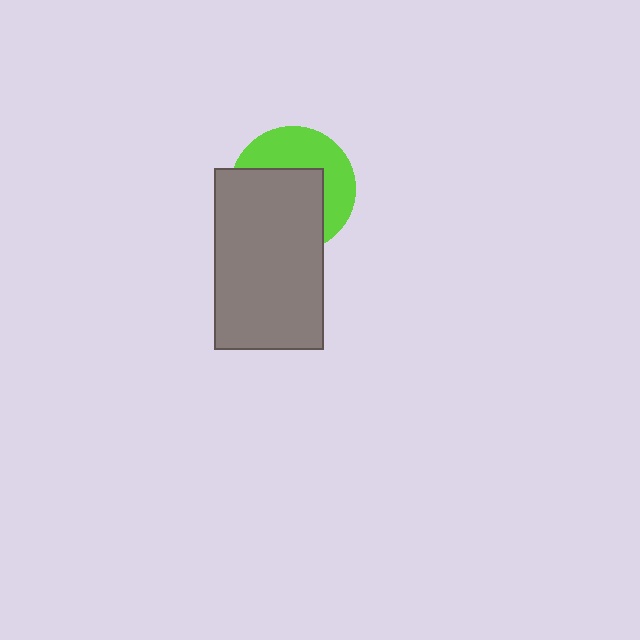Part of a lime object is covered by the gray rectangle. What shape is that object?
It is a circle.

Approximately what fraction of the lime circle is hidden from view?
Roughly 56% of the lime circle is hidden behind the gray rectangle.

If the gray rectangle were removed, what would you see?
You would see the complete lime circle.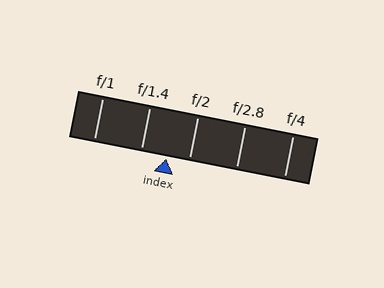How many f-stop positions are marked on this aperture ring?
There are 5 f-stop positions marked.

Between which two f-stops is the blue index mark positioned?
The index mark is between f/1.4 and f/2.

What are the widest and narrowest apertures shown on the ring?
The widest aperture shown is f/1 and the narrowest is f/4.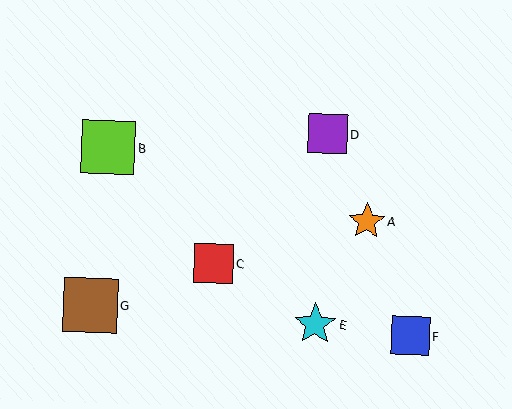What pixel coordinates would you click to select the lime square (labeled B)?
Click at (108, 147) to select the lime square B.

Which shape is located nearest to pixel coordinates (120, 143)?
The lime square (labeled B) at (108, 147) is nearest to that location.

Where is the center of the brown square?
The center of the brown square is at (91, 305).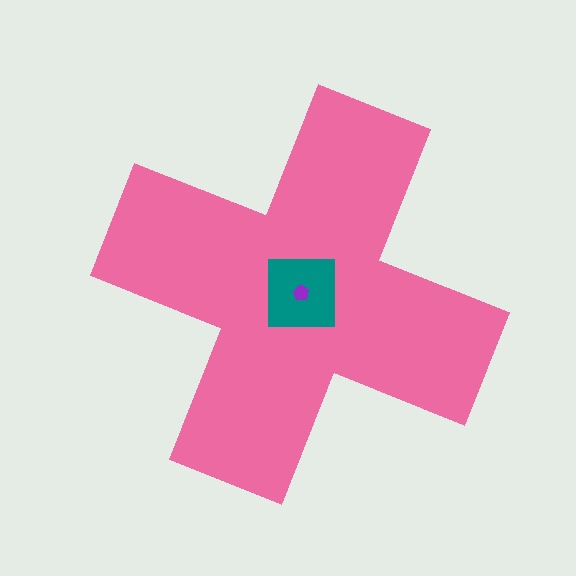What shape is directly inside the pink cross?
The teal square.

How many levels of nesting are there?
3.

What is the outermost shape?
The pink cross.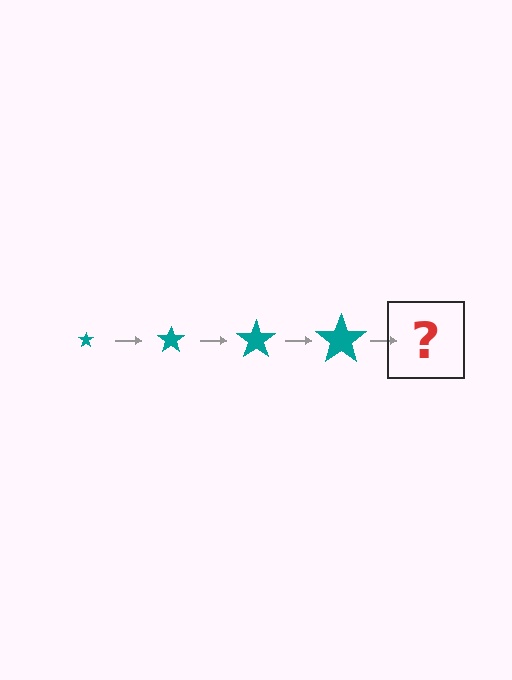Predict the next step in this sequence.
The next step is a teal star, larger than the previous one.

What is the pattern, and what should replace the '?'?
The pattern is that the star gets progressively larger each step. The '?' should be a teal star, larger than the previous one.